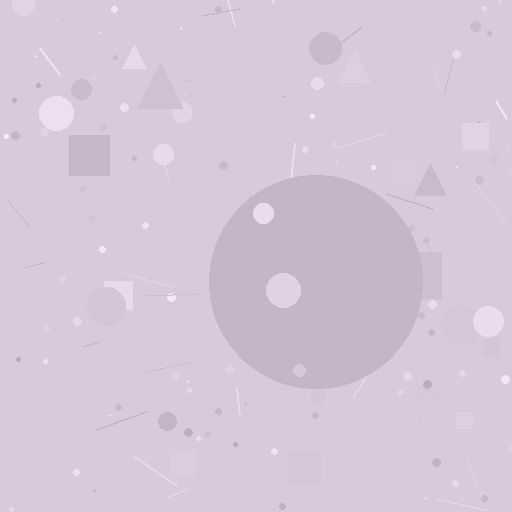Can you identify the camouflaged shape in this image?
The camouflaged shape is a circle.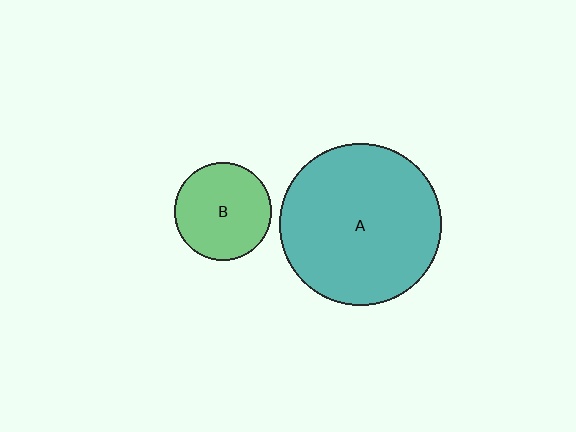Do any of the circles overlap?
No, none of the circles overlap.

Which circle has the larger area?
Circle A (teal).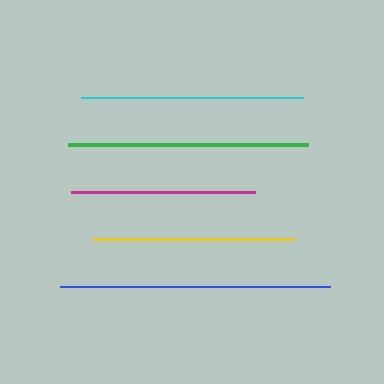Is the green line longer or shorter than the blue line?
The blue line is longer than the green line.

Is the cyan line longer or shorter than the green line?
The green line is longer than the cyan line.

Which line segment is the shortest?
The magenta line is the shortest at approximately 184 pixels.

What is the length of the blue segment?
The blue segment is approximately 270 pixels long.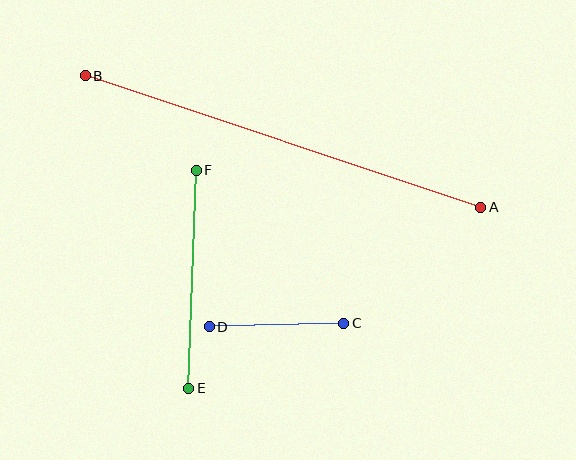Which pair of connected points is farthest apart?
Points A and B are farthest apart.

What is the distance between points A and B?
The distance is approximately 417 pixels.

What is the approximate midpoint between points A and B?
The midpoint is at approximately (283, 142) pixels.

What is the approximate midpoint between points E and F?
The midpoint is at approximately (193, 279) pixels.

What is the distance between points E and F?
The distance is approximately 218 pixels.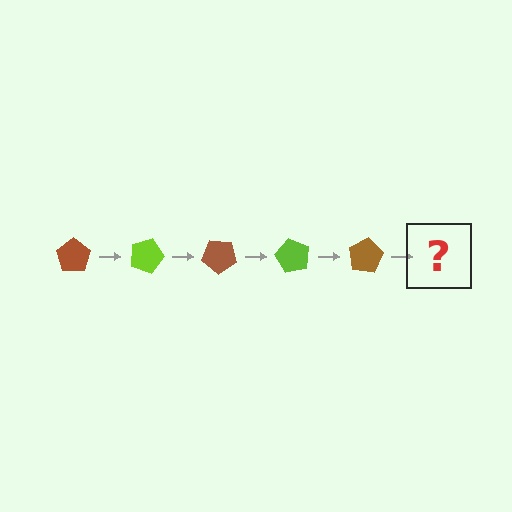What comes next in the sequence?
The next element should be a lime pentagon, rotated 100 degrees from the start.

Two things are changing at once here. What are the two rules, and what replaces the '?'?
The two rules are that it rotates 20 degrees each step and the color cycles through brown and lime. The '?' should be a lime pentagon, rotated 100 degrees from the start.